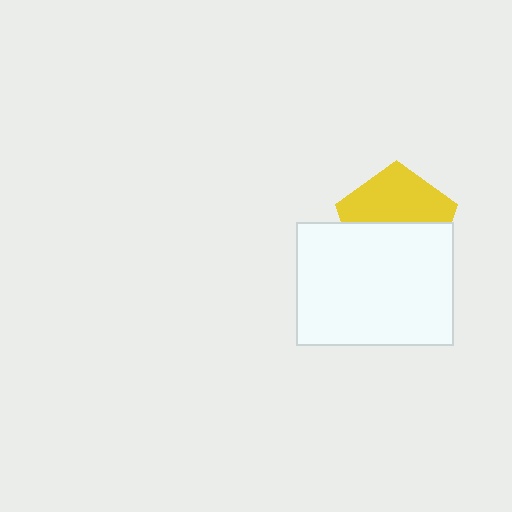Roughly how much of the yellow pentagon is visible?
About half of it is visible (roughly 48%).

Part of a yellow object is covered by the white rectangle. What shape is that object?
It is a pentagon.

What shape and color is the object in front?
The object in front is a white rectangle.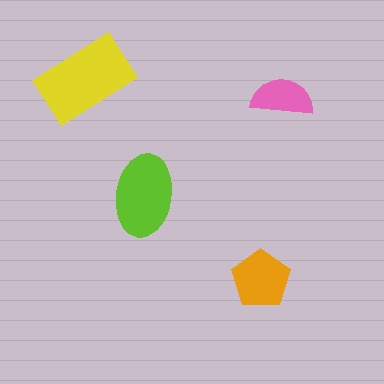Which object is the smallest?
The pink semicircle.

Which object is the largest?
The yellow rectangle.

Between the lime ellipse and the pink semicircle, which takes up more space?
The lime ellipse.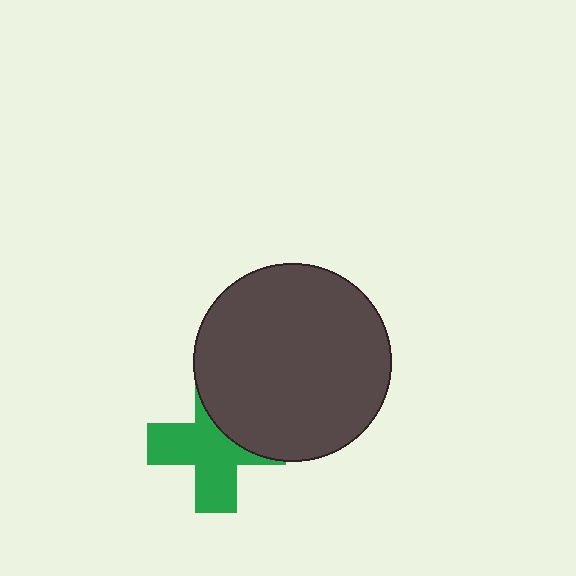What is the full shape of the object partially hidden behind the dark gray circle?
The partially hidden object is a green cross.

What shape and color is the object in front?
The object in front is a dark gray circle.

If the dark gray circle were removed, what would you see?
You would see the complete green cross.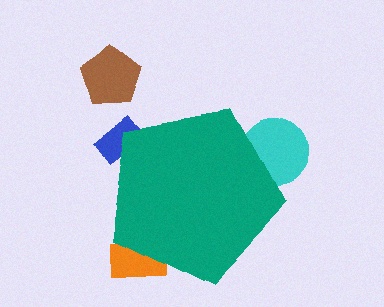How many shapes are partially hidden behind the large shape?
3 shapes are partially hidden.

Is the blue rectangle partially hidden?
Yes, the blue rectangle is partially hidden behind the teal pentagon.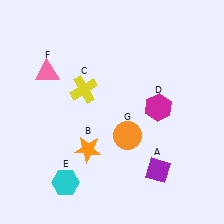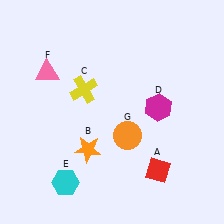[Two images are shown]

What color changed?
The diamond (A) changed from purple in Image 1 to red in Image 2.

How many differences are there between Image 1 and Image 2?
There is 1 difference between the two images.